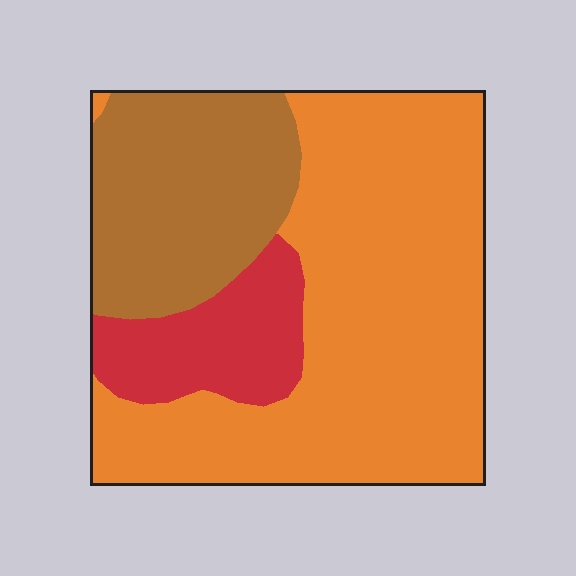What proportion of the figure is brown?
Brown takes up about one quarter (1/4) of the figure.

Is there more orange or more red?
Orange.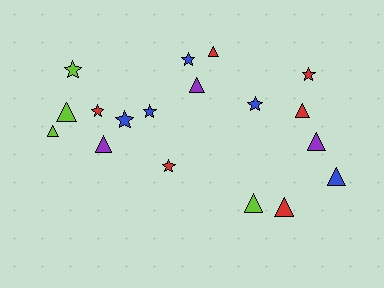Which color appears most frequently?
Red, with 6 objects.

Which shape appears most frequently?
Triangle, with 10 objects.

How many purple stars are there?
There are no purple stars.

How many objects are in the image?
There are 18 objects.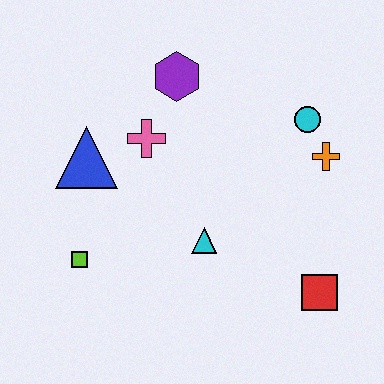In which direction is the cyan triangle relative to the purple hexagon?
The cyan triangle is below the purple hexagon.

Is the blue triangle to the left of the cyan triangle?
Yes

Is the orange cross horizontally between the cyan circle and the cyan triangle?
No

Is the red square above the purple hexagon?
No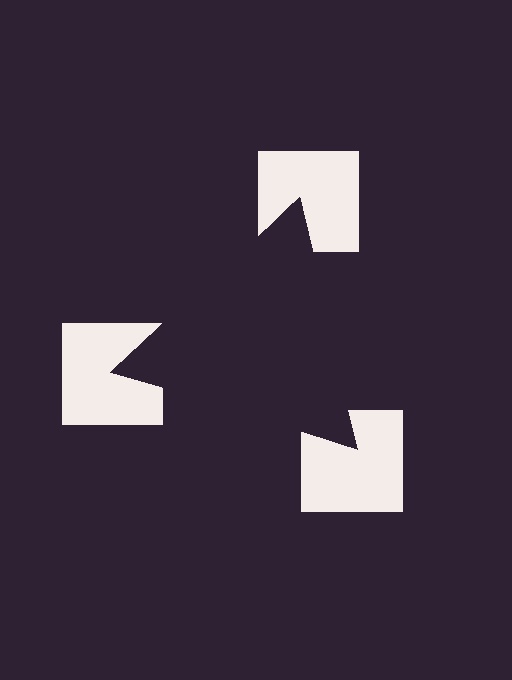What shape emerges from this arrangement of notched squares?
An illusory triangle — its edges are inferred from the aligned wedge cuts in the notched squares, not physically drawn.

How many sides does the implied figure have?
3 sides.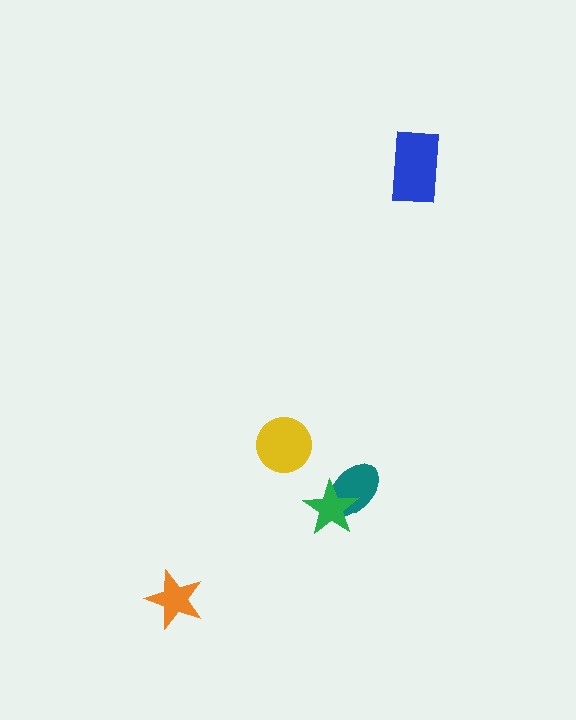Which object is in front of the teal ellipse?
The green star is in front of the teal ellipse.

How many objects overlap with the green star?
1 object overlaps with the green star.